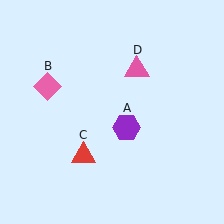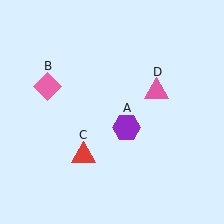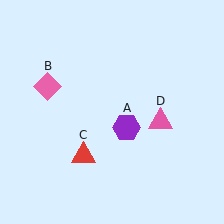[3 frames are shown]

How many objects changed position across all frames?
1 object changed position: pink triangle (object D).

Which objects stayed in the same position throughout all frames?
Purple hexagon (object A) and pink diamond (object B) and red triangle (object C) remained stationary.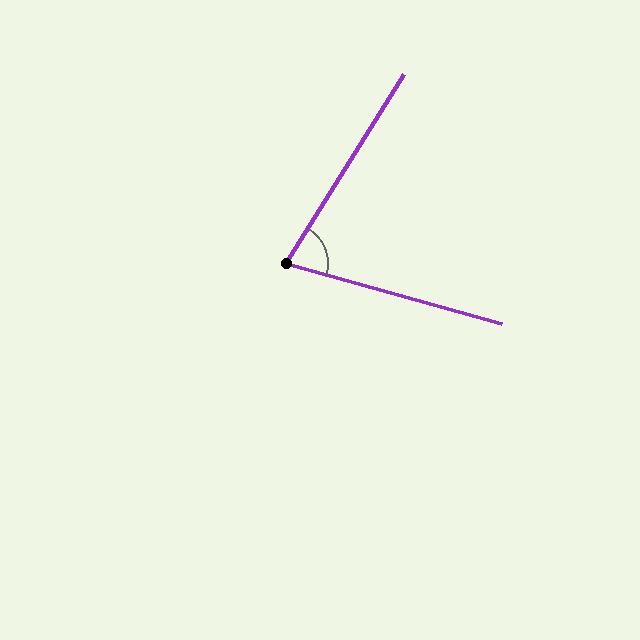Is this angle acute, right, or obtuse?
It is acute.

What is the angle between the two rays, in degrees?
Approximately 74 degrees.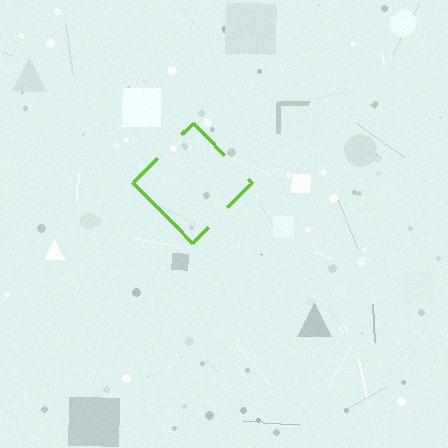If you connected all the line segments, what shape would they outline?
They would outline a diamond.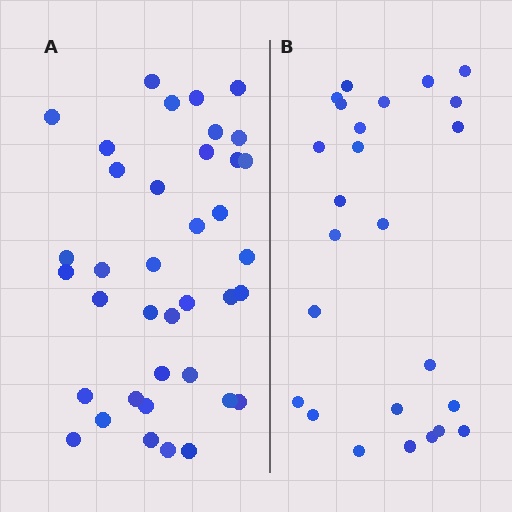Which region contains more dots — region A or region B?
Region A (the left region) has more dots.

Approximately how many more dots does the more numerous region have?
Region A has approximately 15 more dots than region B.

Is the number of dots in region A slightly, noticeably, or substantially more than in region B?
Region A has substantially more. The ratio is roughly 1.5 to 1.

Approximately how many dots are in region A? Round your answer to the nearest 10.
About 40 dots. (The exact count is 38, which rounds to 40.)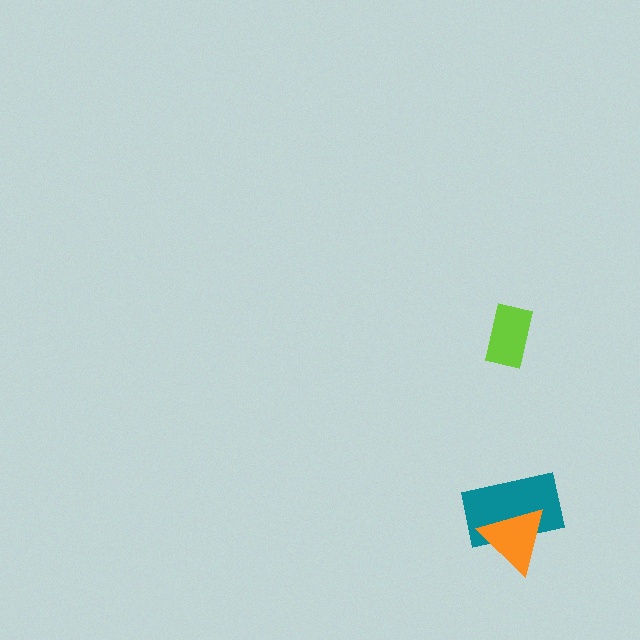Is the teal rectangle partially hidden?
Yes, it is partially covered by another shape.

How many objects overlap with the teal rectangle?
1 object overlaps with the teal rectangle.